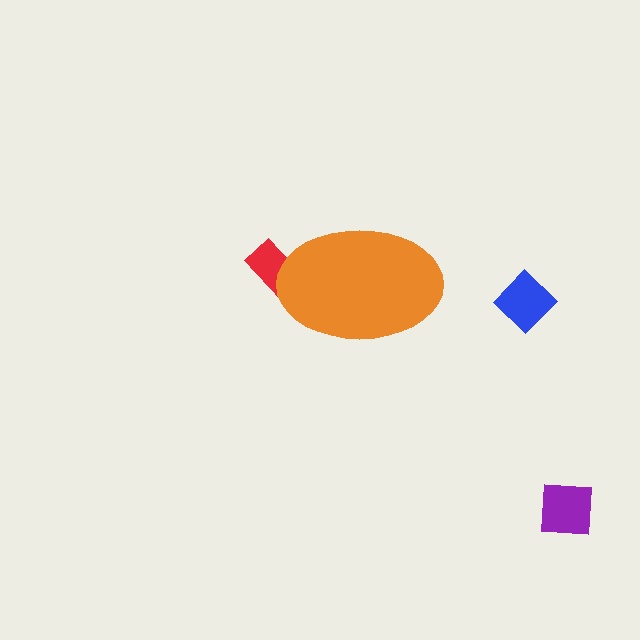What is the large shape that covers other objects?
An orange ellipse.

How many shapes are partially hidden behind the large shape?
1 shape is partially hidden.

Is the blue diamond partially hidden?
No, the blue diamond is fully visible.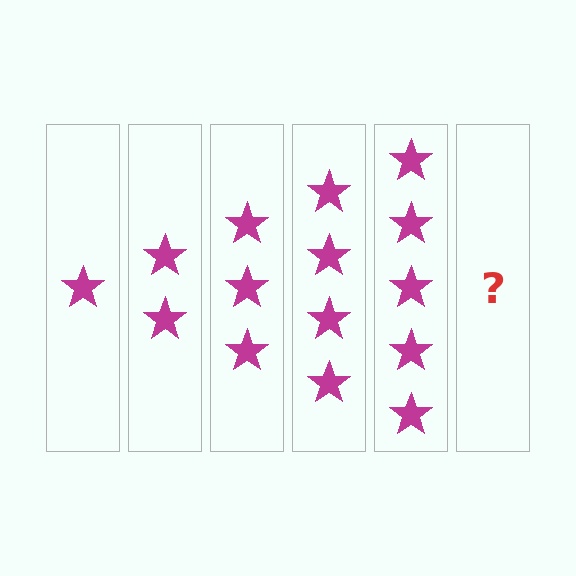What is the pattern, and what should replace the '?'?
The pattern is that each step adds one more star. The '?' should be 6 stars.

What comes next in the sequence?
The next element should be 6 stars.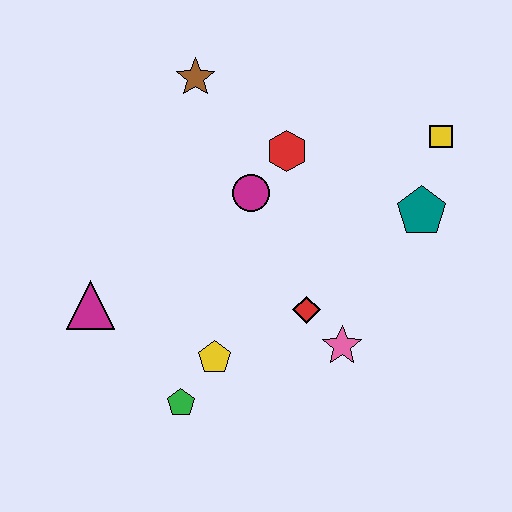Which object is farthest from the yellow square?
The magenta triangle is farthest from the yellow square.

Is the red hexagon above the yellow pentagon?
Yes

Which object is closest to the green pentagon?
The yellow pentagon is closest to the green pentagon.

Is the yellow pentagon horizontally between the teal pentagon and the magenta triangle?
Yes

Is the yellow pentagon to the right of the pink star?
No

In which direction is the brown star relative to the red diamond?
The brown star is above the red diamond.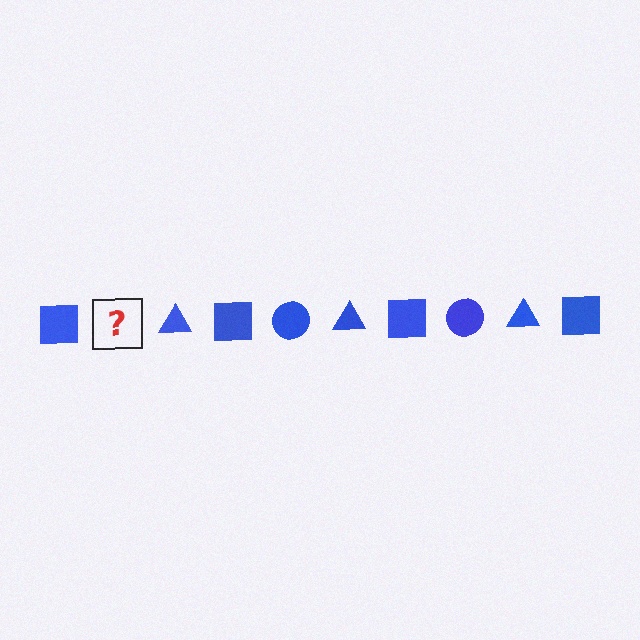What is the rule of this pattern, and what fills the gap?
The rule is that the pattern cycles through square, circle, triangle shapes in blue. The gap should be filled with a blue circle.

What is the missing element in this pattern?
The missing element is a blue circle.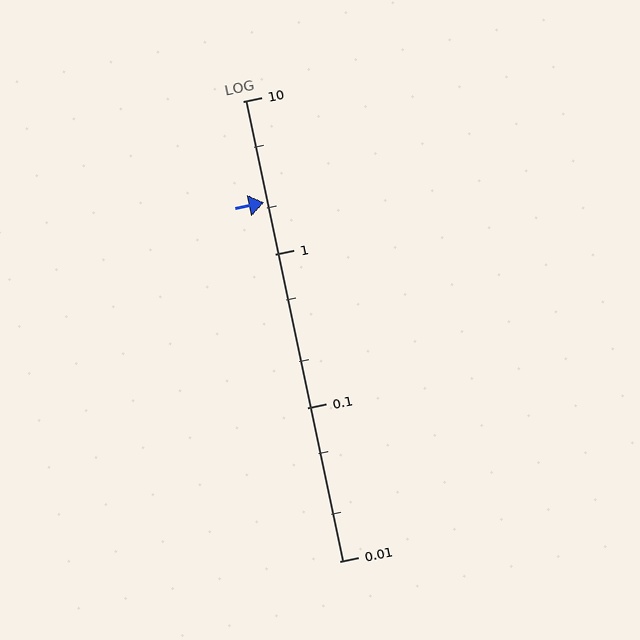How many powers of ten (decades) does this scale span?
The scale spans 3 decades, from 0.01 to 10.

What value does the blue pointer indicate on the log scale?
The pointer indicates approximately 2.2.